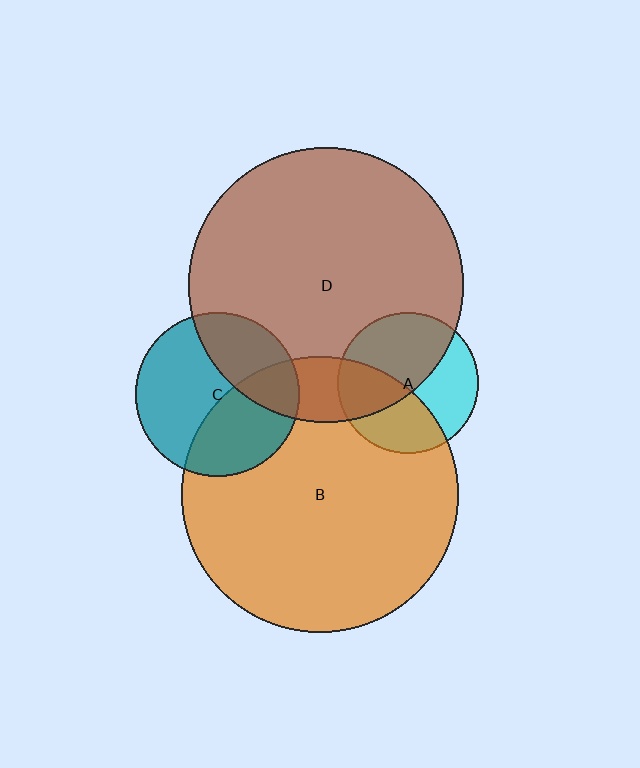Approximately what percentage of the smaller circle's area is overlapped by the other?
Approximately 30%.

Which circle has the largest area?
Circle B (orange).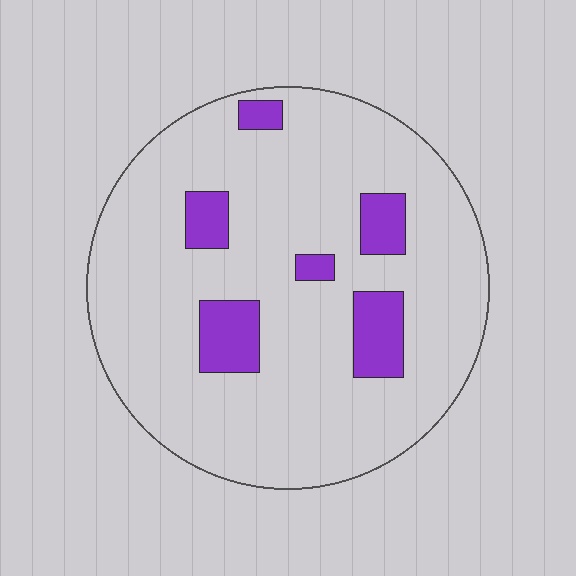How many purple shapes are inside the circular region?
6.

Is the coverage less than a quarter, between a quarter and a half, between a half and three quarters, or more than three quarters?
Less than a quarter.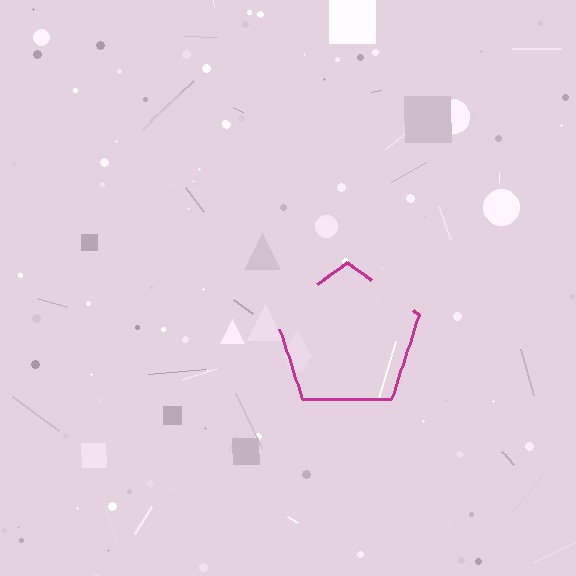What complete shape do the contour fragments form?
The contour fragments form a pentagon.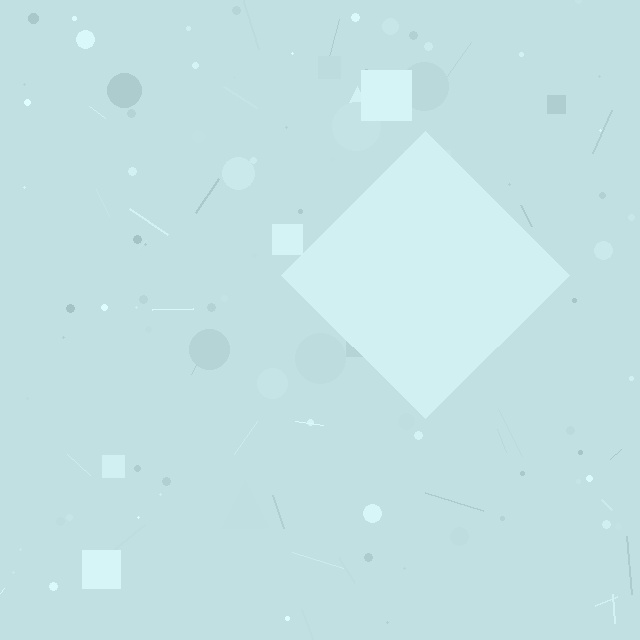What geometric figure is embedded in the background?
A diamond is embedded in the background.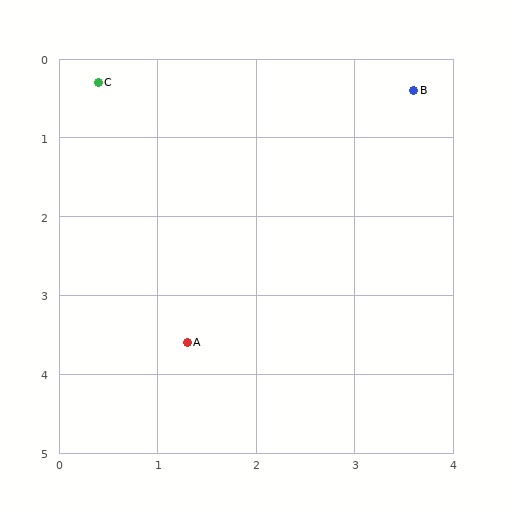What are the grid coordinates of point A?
Point A is at approximately (1.3, 3.6).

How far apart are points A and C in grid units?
Points A and C are about 3.4 grid units apart.